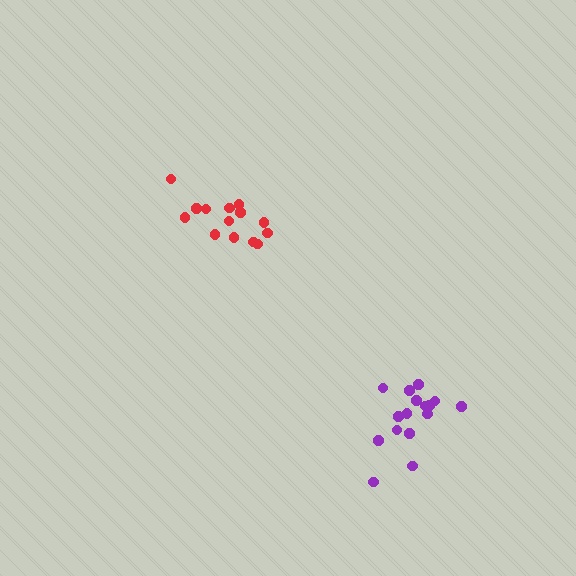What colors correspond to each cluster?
The clusters are colored: purple, red.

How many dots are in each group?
Group 1: 16 dots, Group 2: 14 dots (30 total).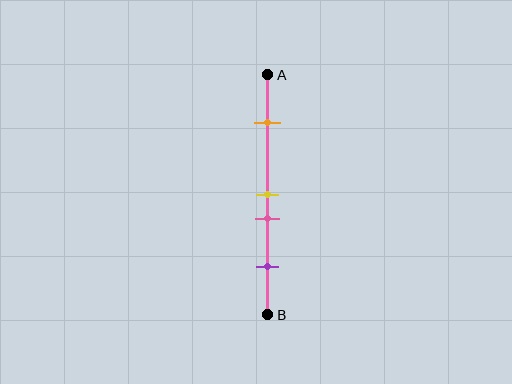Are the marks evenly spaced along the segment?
No, the marks are not evenly spaced.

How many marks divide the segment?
There are 4 marks dividing the segment.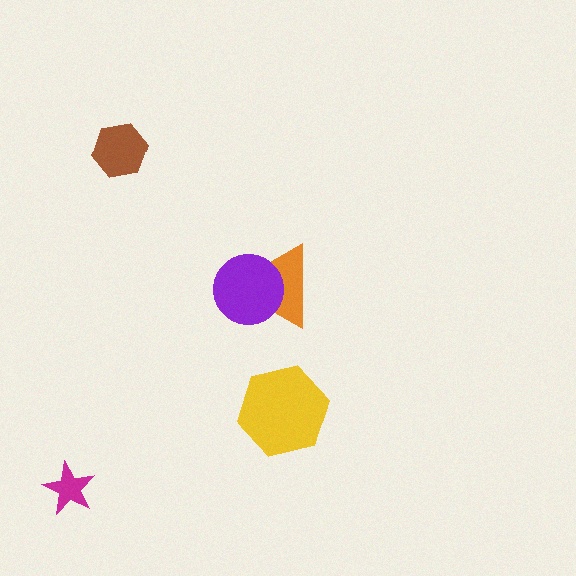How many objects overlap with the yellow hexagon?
0 objects overlap with the yellow hexagon.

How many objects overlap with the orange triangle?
1 object overlaps with the orange triangle.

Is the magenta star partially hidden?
No, no other shape covers it.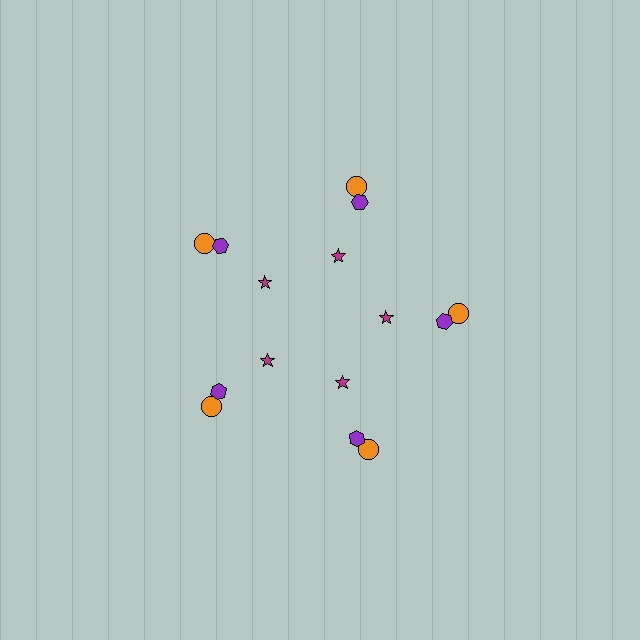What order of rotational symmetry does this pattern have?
This pattern has 5-fold rotational symmetry.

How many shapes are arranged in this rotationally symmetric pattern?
There are 15 shapes, arranged in 5 groups of 3.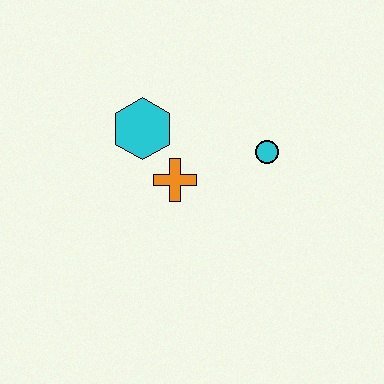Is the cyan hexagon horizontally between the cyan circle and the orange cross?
No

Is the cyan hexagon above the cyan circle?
Yes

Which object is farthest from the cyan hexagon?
The cyan circle is farthest from the cyan hexagon.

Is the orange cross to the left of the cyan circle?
Yes